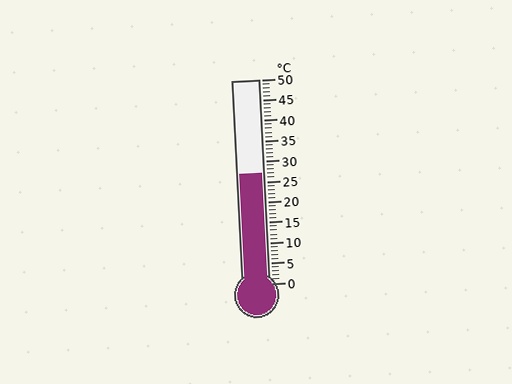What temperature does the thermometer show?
The thermometer shows approximately 27°C.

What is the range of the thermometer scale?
The thermometer scale ranges from 0°C to 50°C.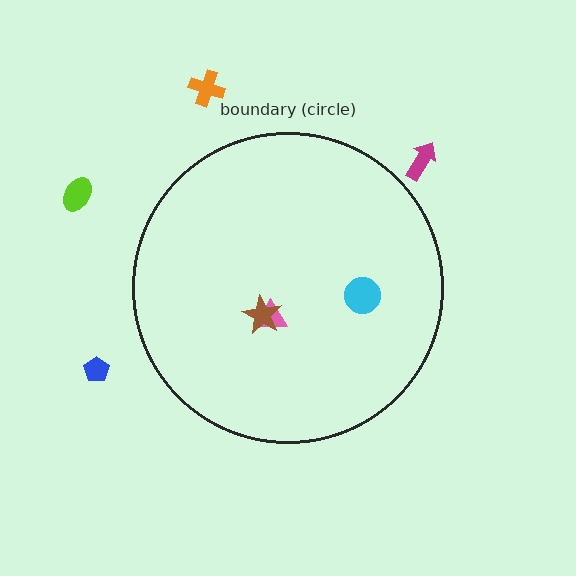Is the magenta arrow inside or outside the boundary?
Outside.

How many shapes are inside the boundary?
3 inside, 4 outside.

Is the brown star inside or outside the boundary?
Inside.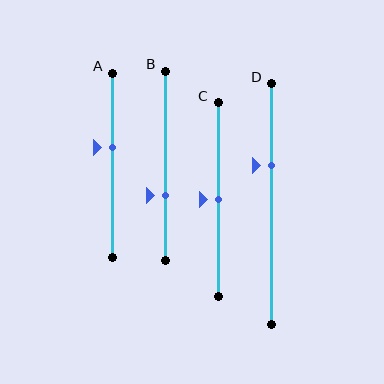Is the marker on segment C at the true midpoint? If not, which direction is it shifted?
Yes, the marker on segment C is at the true midpoint.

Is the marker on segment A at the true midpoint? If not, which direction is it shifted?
No, the marker on segment A is shifted upward by about 10% of the segment length.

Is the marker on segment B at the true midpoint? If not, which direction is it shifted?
No, the marker on segment B is shifted downward by about 15% of the segment length.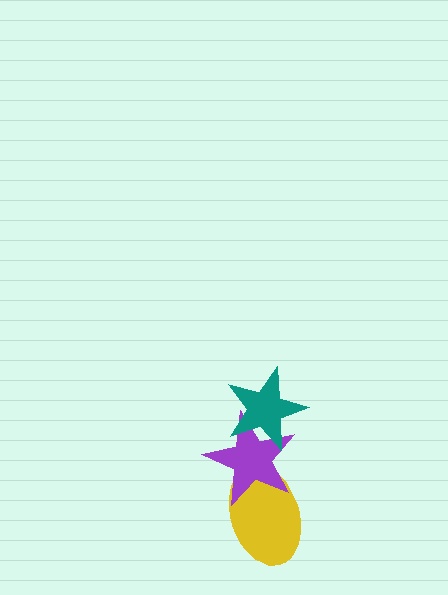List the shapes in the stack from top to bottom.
From top to bottom: the teal star, the purple star, the yellow ellipse.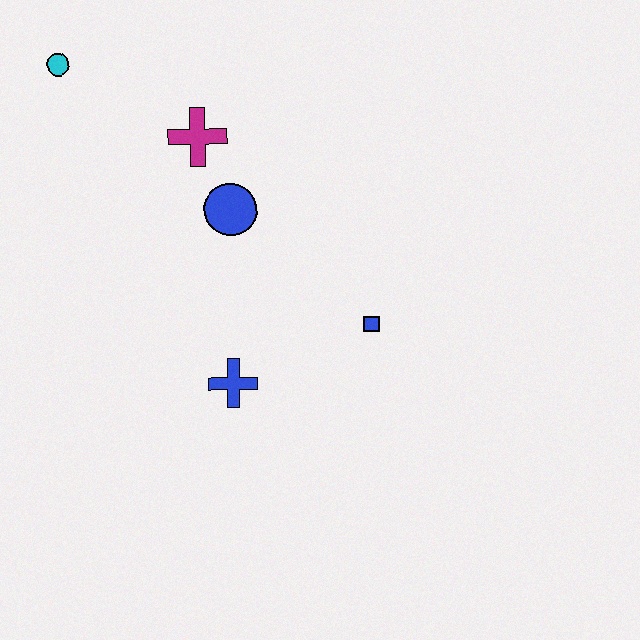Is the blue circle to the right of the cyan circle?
Yes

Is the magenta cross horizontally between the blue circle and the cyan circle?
Yes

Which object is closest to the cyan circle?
The magenta cross is closest to the cyan circle.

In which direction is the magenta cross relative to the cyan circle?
The magenta cross is to the right of the cyan circle.